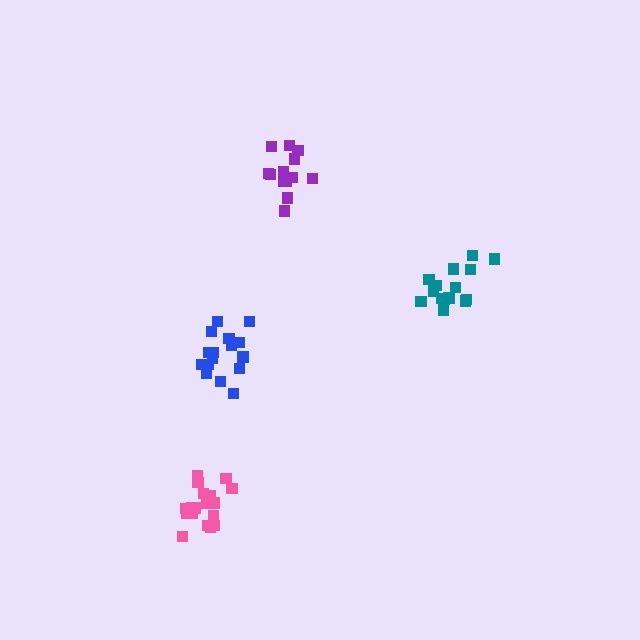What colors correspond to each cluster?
The clusters are colored: purple, teal, pink, blue.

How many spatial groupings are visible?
There are 4 spatial groupings.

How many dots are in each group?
Group 1: 13 dots, Group 2: 17 dots, Group 3: 18 dots, Group 4: 16 dots (64 total).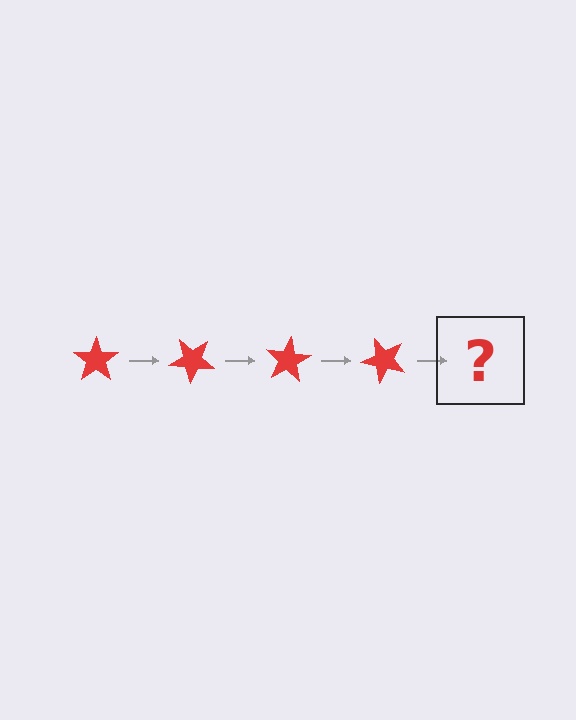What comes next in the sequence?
The next element should be a red star rotated 160 degrees.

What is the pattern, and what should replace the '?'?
The pattern is that the star rotates 40 degrees each step. The '?' should be a red star rotated 160 degrees.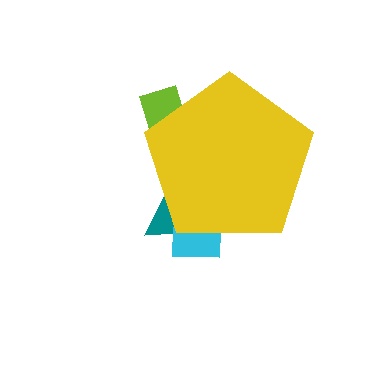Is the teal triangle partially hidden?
Yes, the teal triangle is partially hidden behind the yellow pentagon.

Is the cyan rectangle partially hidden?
Yes, the cyan rectangle is partially hidden behind the yellow pentagon.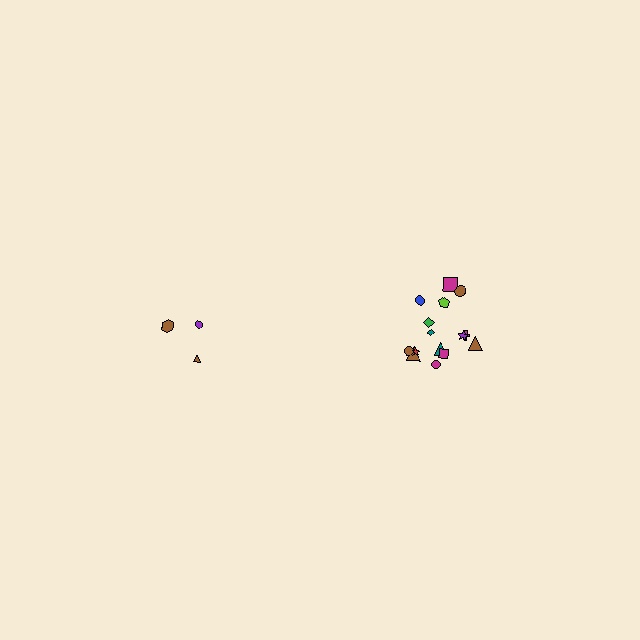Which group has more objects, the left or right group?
The right group.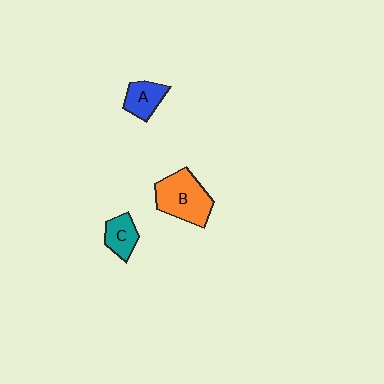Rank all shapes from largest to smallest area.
From largest to smallest: B (orange), A (blue), C (teal).